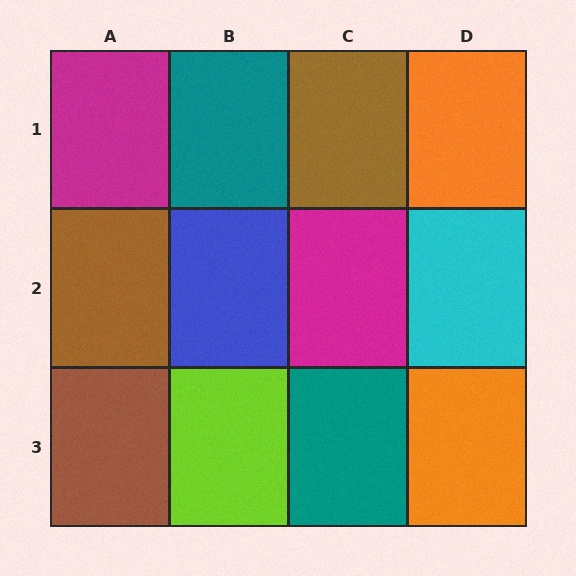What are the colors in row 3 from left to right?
Brown, lime, teal, orange.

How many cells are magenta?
2 cells are magenta.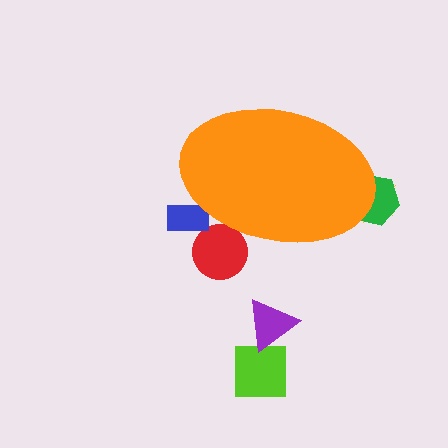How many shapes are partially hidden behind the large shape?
4 shapes are partially hidden.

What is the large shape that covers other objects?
An orange ellipse.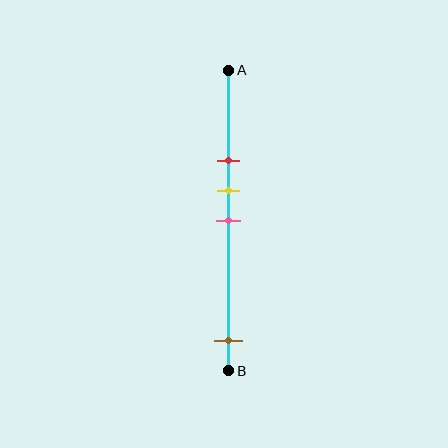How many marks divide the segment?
There are 4 marks dividing the segment.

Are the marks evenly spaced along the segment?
No, the marks are not evenly spaced.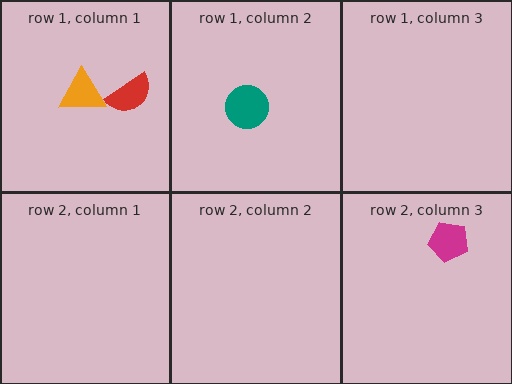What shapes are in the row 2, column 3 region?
The magenta pentagon.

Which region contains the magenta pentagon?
The row 2, column 3 region.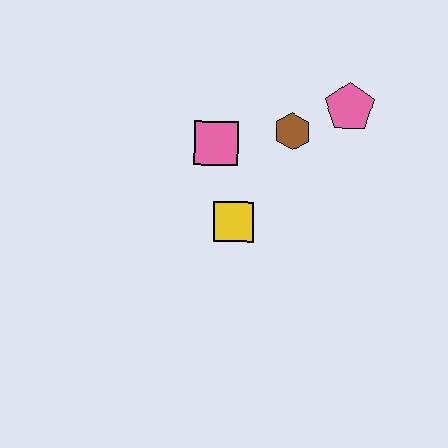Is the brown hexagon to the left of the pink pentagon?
Yes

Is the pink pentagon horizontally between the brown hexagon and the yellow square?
No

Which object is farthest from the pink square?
The pink pentagon is farthest from the pink square.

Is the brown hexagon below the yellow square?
No